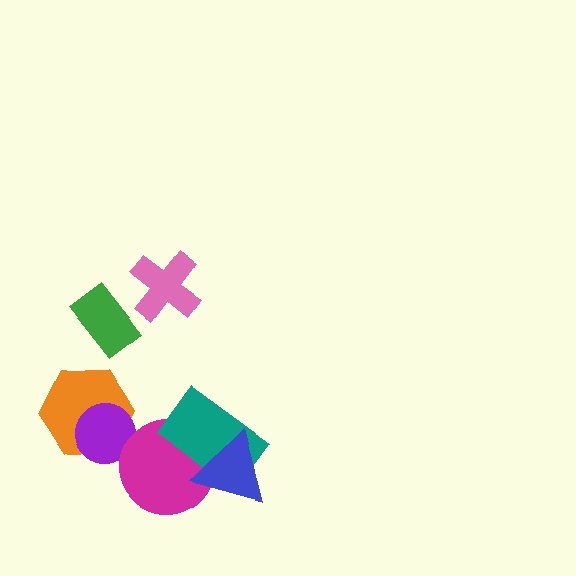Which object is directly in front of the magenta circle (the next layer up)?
The teal rectangle is directly in front of the magenta circle.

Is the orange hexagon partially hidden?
Yes, it is partially covered by another shape.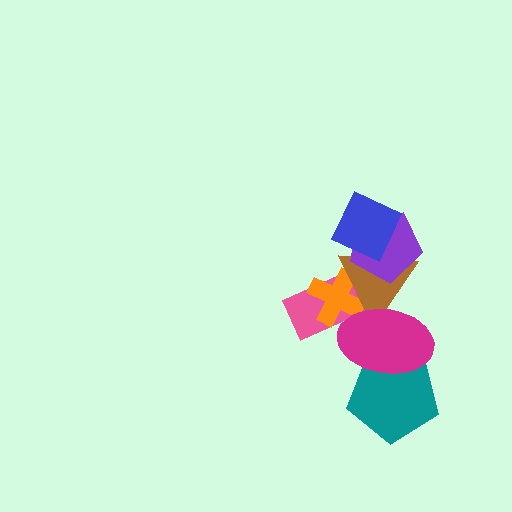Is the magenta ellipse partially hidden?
No, no other shape covers it.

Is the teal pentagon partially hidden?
Yes, it is partially covered by another shape.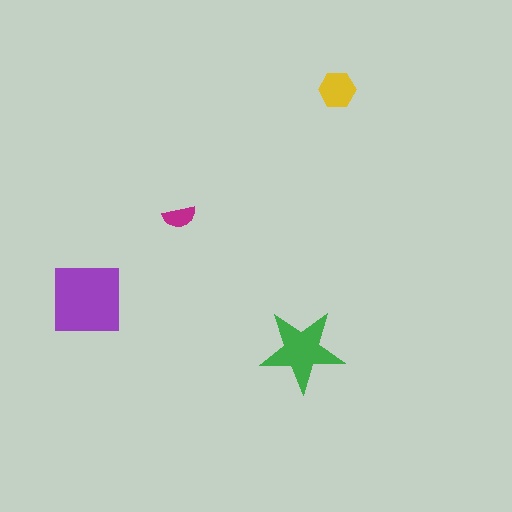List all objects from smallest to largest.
The magenta semicircle, the yellow hexagon, the green star, the purple square.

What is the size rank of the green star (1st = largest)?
2nd.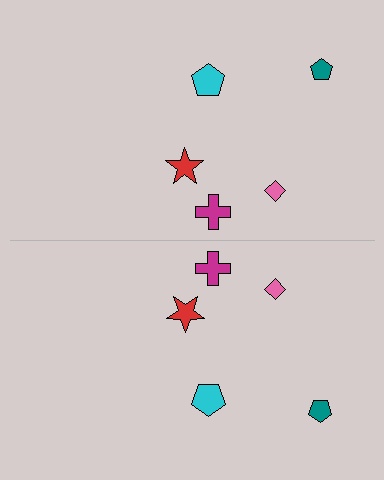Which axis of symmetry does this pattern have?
The pattern has a horizontal axis of symmetry running through the center of the image.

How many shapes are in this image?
There are 10 shapes in this image.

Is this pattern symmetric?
Yes, this pattern has bilateral (reflection) symmetry.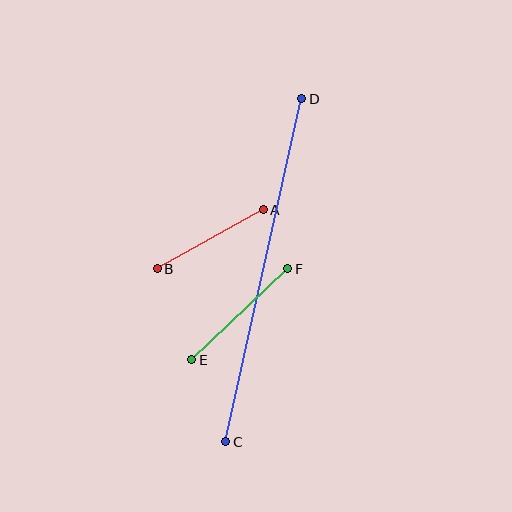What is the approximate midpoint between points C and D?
The midpoint is at approximately (264, 270) pixels.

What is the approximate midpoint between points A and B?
The midpoint is at approximately (210, 239) pixels.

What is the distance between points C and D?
The distance is approximately 351 pixels.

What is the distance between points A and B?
The distance is approximately 121 pixels.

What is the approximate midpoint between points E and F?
The midpoint is at approximately (240, 314) pixels.